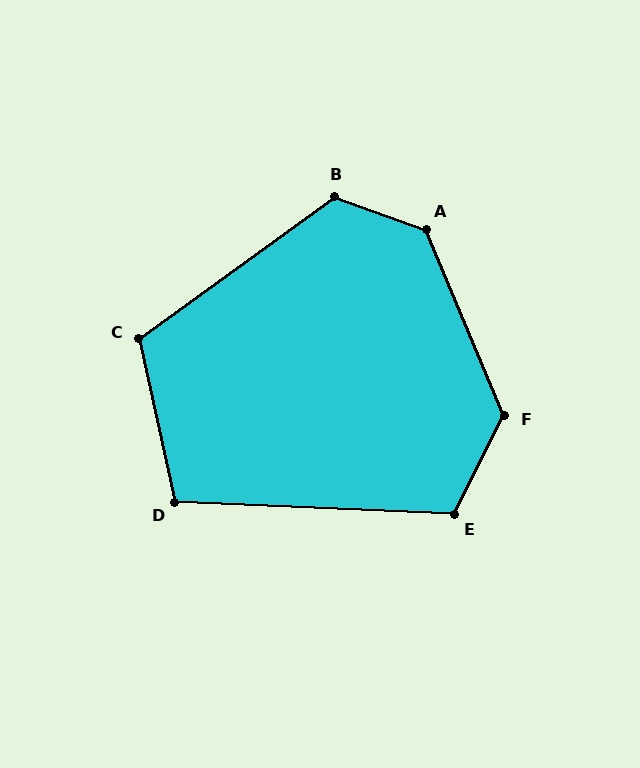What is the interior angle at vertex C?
Approximately 113 degrees (obtuse).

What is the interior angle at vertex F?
Approximately 130 degrees (obtuse).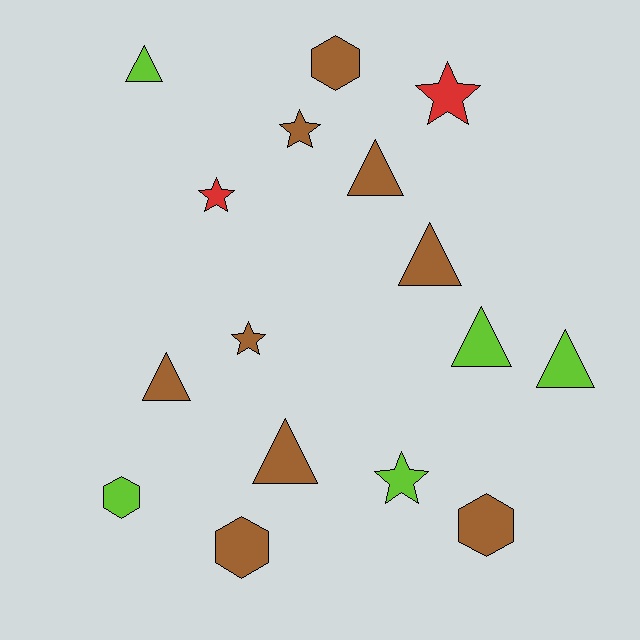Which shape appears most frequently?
Triangle, with 7 objects.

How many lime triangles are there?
There are 3 lime triangles.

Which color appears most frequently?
Brown, with 9 objects.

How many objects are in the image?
There are 16 objects.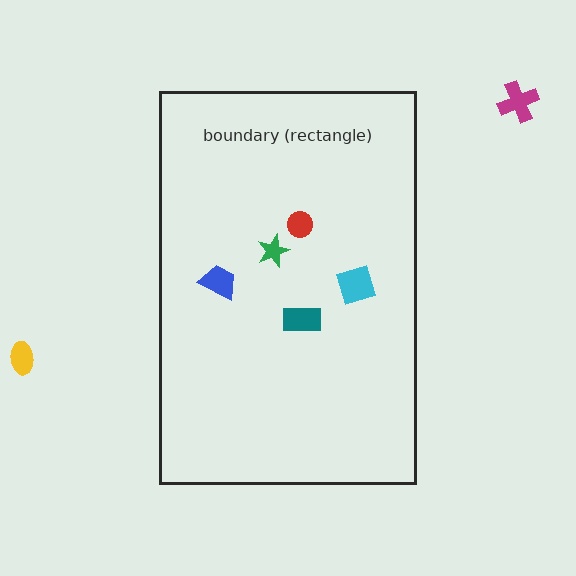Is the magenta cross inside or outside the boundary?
Outside.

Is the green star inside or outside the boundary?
Inside.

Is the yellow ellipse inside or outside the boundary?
Outside.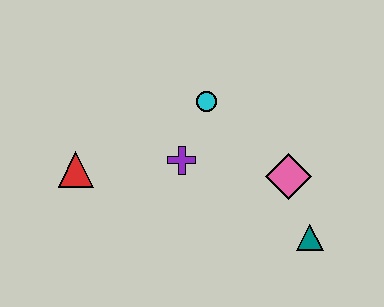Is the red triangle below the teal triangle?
No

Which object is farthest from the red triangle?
The teal triangle is farthest from the red triangle.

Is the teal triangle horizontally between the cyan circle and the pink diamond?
No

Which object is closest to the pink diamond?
The teal triangle is closest to the pink diamond.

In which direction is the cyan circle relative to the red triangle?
The cyan circle is to the right of the red triangle.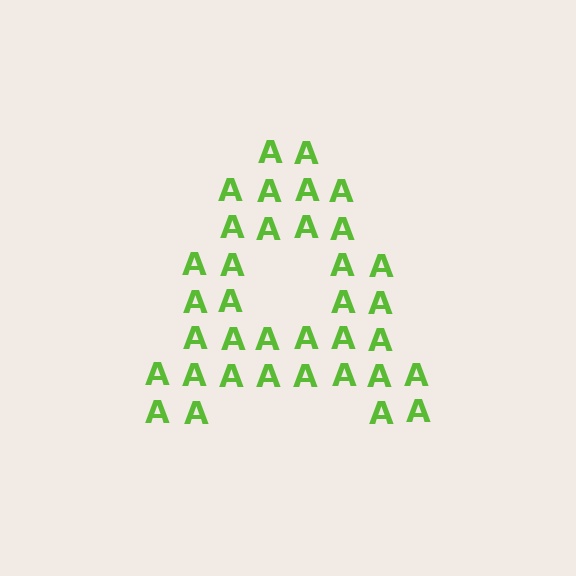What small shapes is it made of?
It is made of small letter A's.